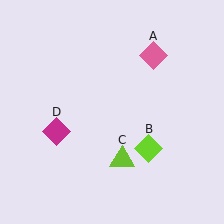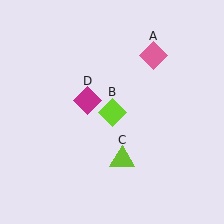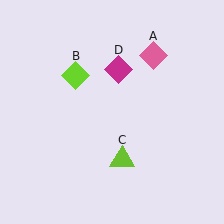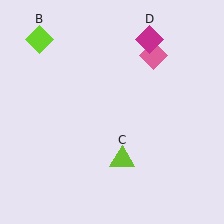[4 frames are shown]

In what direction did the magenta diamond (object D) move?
The magenta diamond (object D) moved up and to the right.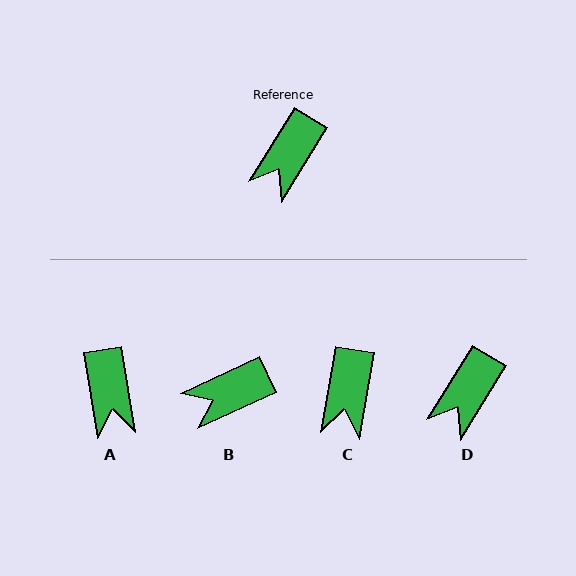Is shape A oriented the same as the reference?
No, it is off by about 41 degrees.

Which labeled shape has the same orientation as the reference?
D.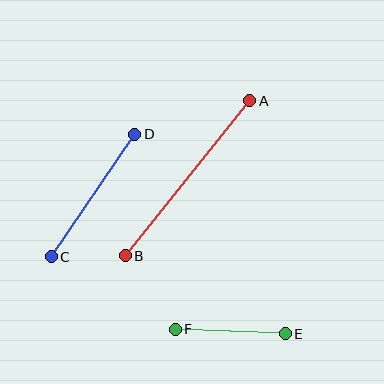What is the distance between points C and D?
The distance is approximately 148 pixels.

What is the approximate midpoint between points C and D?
The midpoint is at approximately (93, 196) pixels.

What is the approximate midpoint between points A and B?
The midpoint is at approximately (187, 178) pixels.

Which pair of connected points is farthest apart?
Points A and B are farthest apart.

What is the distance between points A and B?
The distance is approximately 199 pixels.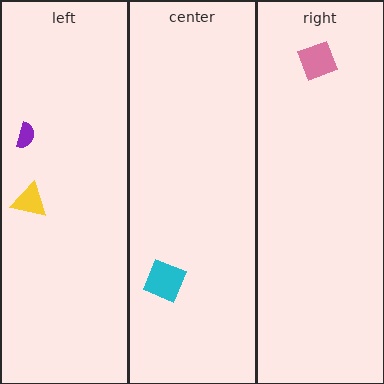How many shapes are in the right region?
1.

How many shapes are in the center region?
1.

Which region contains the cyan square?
The center region.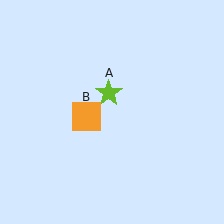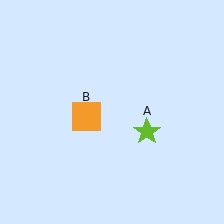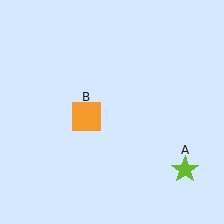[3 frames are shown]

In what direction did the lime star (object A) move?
The lime star (object A) moved down and to the right.